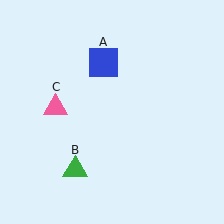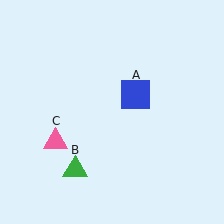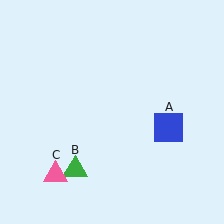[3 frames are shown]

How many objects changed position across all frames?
2 objects changed position: blue square (object A), pink triangle (object C).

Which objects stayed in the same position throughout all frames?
Green triangle (object B) remained stationary.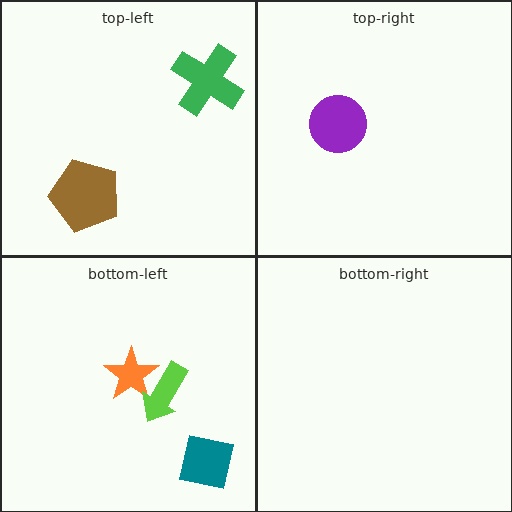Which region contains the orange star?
The bottom-left region.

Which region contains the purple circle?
The top-right region.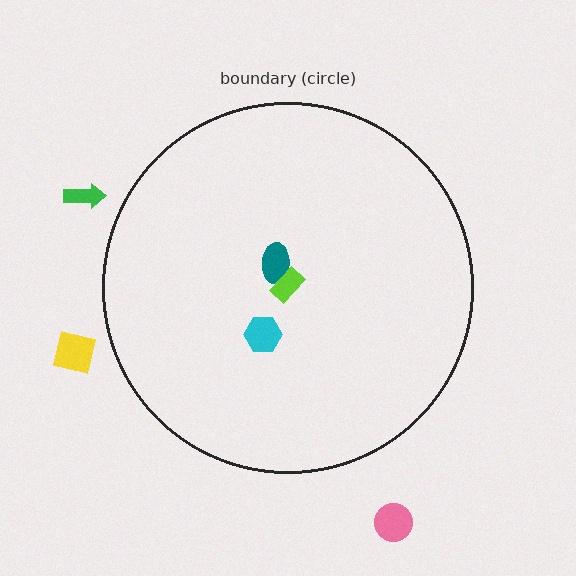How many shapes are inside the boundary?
3 inside, 3 outside.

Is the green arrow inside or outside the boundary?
Outside.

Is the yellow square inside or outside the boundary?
Outside.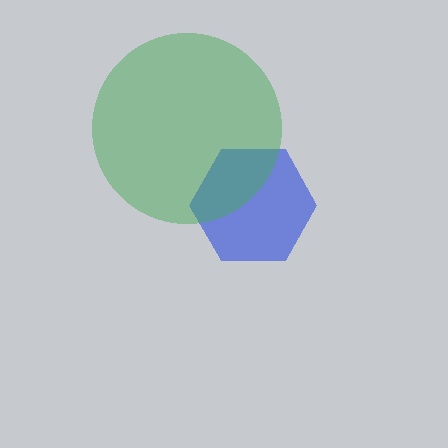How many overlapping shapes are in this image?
There are 2 overlapping shapes in the image.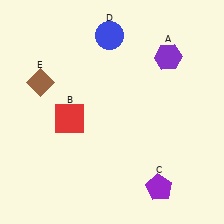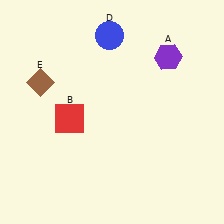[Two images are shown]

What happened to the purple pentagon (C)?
The purple pentagon (C) was removed in Image 2. It was in the bottom-right area of Image 1.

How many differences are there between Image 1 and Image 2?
There is 1 difference between the two images.